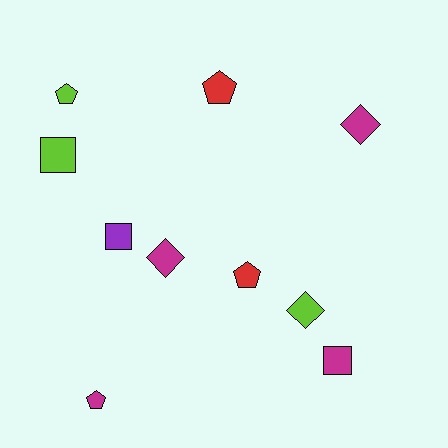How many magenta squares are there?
There is 1 magenta square.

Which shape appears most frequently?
Pentagon, with 4 objects.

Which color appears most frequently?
Magenta, with 4 objects.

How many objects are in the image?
There are 10 objects.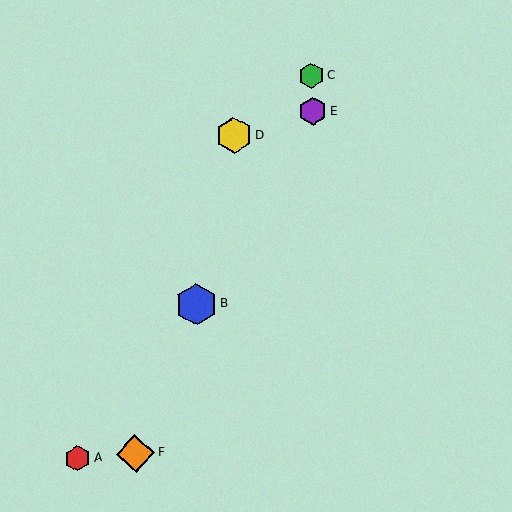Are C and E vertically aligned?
Yes, both are at x≈311.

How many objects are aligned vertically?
2 objects (C, E) are aligned vertically.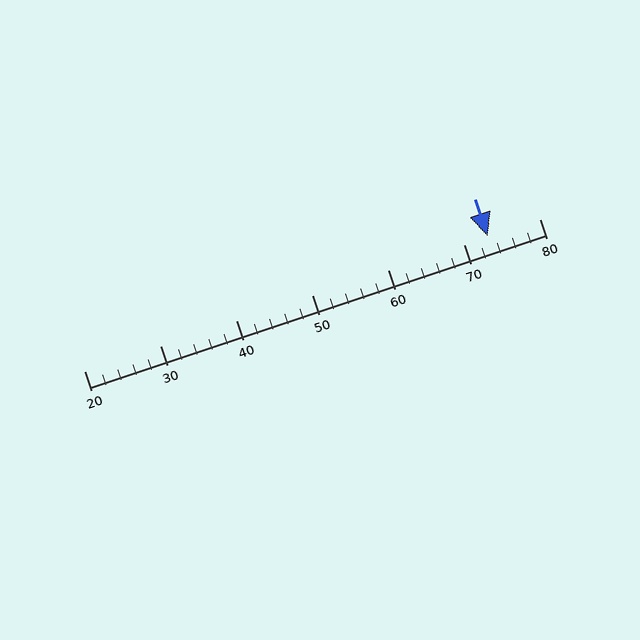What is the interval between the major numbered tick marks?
The major tick marks are spaced 10 units apart.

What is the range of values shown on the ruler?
The ruler shows values from 20 to 80.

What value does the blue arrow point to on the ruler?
The blue arrow points to approximately 73.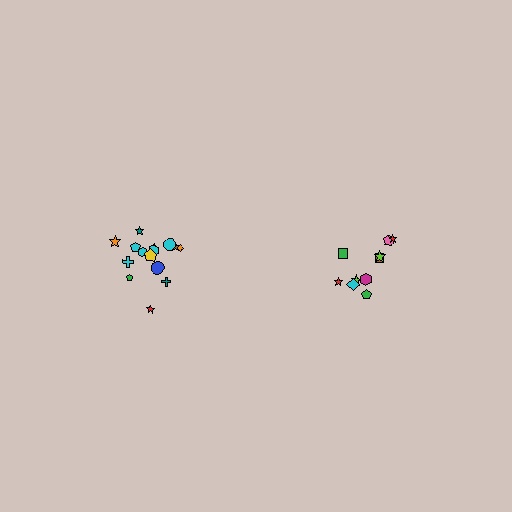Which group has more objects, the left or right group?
The left group.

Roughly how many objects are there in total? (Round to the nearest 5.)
Roughly 25 objects in total.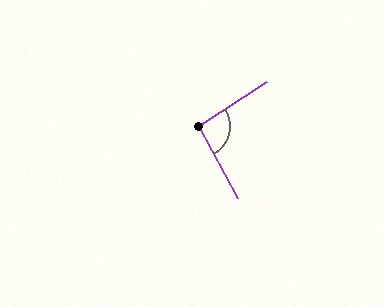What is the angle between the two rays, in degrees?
Approximately 94 degrees.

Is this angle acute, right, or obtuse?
It is approximately a right angle.